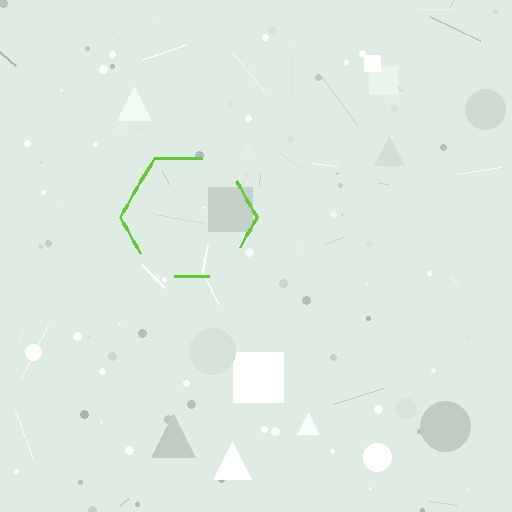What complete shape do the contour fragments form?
The contour fragments form a hexagon.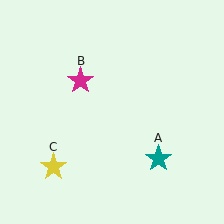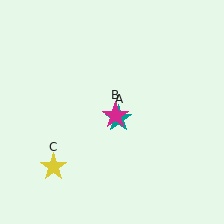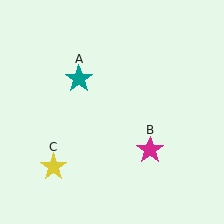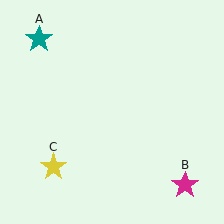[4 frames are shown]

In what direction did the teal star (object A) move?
The teal star (object A) moved up and to the left.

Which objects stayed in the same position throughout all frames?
Yellow star (object C) remained stationary.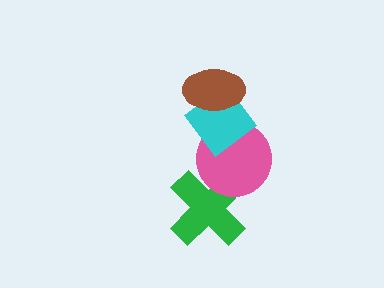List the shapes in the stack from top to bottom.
From top to bottom: the brown ellipse, the cyan diamond, the pink circle, the green cross.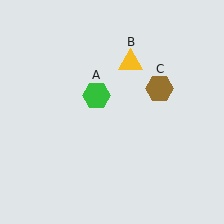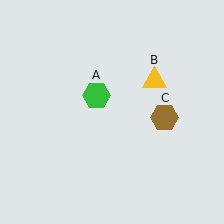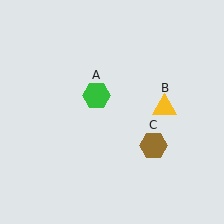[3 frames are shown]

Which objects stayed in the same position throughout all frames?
Green hexagon (object A) remained stationary.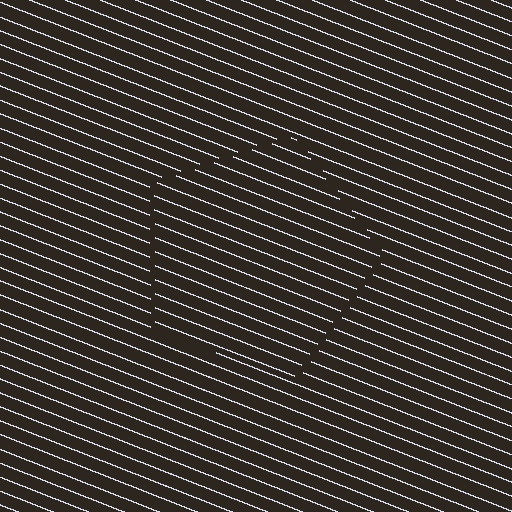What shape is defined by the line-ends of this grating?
An illusory pentagon. The interior of the shape contains the same grating, shifted by half a period — the contour is defined by the phase discontinuity where line-ends from the inner and outer gratings abut.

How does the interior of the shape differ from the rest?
The interior of the shape contains the same grating, shifted by half a period — the contour is defined by the phase discontinuity where line-ends from the inner and outer gratings abut.